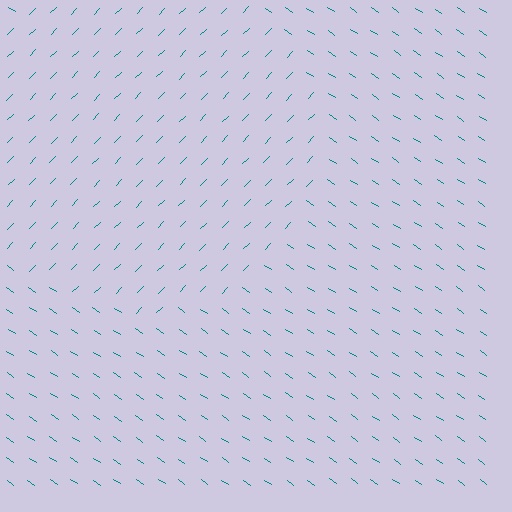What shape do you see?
I see a circle.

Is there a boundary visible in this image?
Yes, there is a texture boundary formed by a change in line orientation.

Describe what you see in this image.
The image is filled with small teal line segments. A circle region in the image has lines oriented differently from the surrounding lines, creating a visible texture boundary.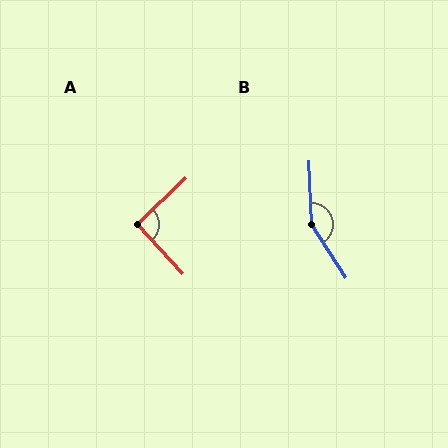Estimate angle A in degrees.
Approximately 91 degrees.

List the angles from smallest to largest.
A (91°), B (149°).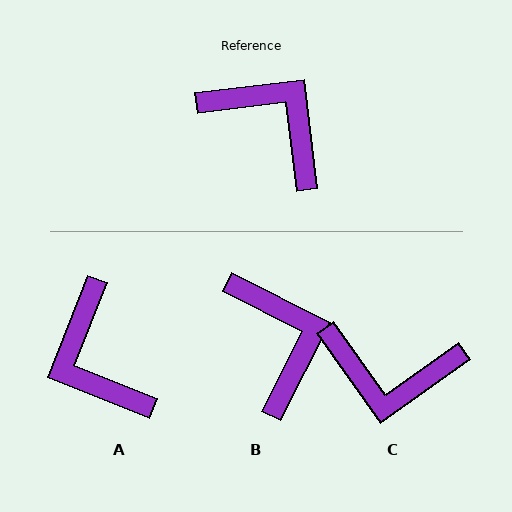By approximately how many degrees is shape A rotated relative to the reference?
Approximately 152 degrees counter-clockwise.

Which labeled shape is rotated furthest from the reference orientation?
A, about 152 degrees away.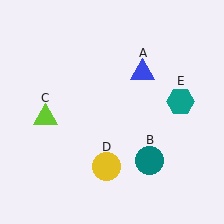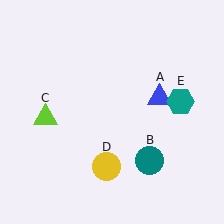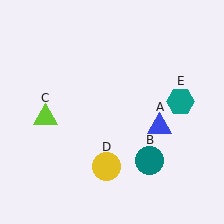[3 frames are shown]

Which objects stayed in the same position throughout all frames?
Teal circle (object B) and lime triangle (object C) and yellow circle (object D) and teal hexagon (object E) remained stationary.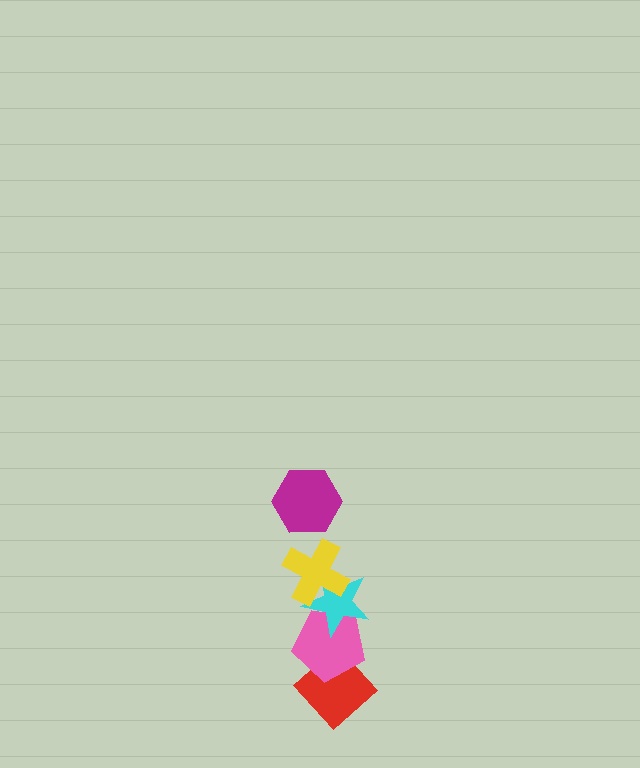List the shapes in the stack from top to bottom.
From top to bottom: the magenta hexagon, the yellow cross, the cyan star, the pink pentagon, the red diamond.